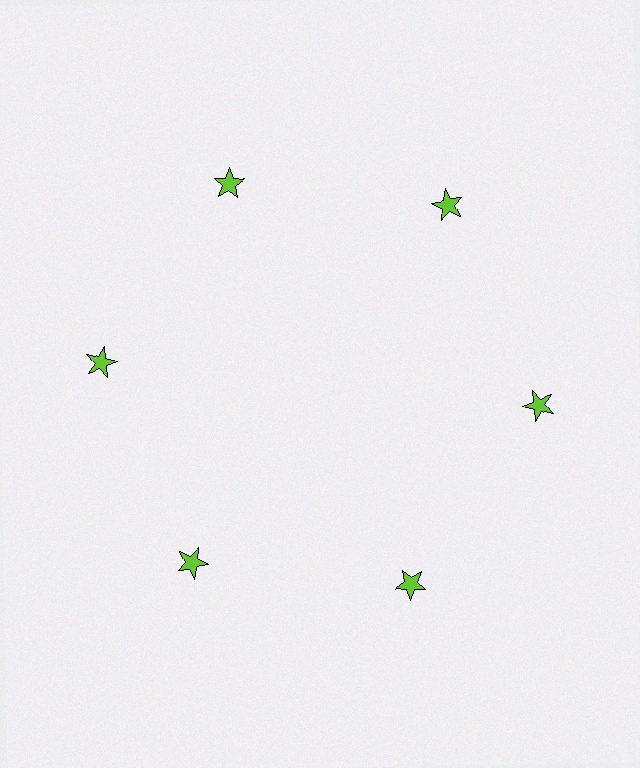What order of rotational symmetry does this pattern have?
This pattern has 6-fold rotational symmetry.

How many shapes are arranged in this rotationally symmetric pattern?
There are 6 shapes, arranged in 6 groups of 1.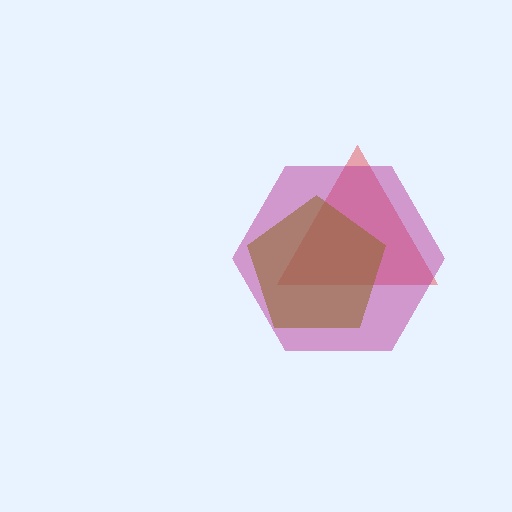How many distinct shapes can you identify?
There are 3 distinct shapes: a red triangle, a magenta hexagon, a brown pentagon.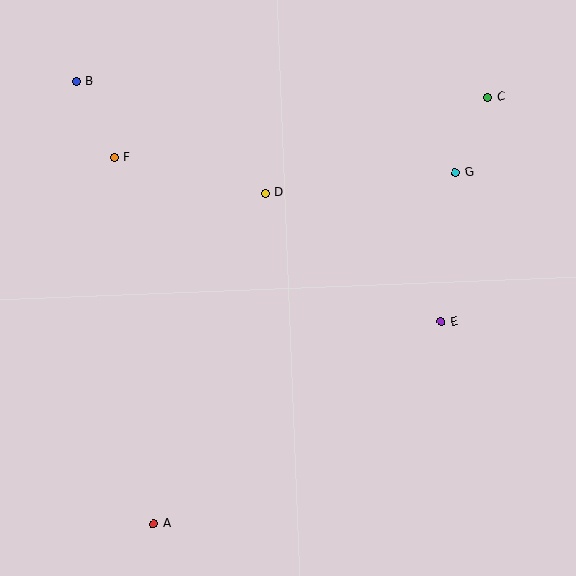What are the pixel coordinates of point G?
Point G is at (456, 173).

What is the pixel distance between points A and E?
The distance between A and E is 351 pixels.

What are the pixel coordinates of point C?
Point C is at (488, 97).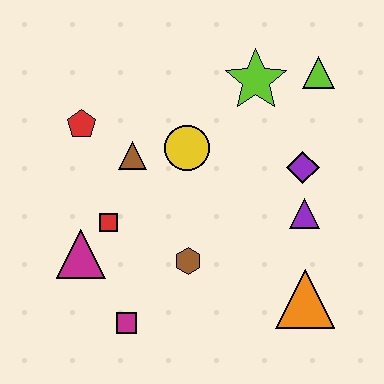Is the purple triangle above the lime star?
No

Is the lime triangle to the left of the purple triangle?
No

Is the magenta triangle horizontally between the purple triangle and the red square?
No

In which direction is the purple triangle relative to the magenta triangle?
The purple triangle is to the right of the magenta triangle.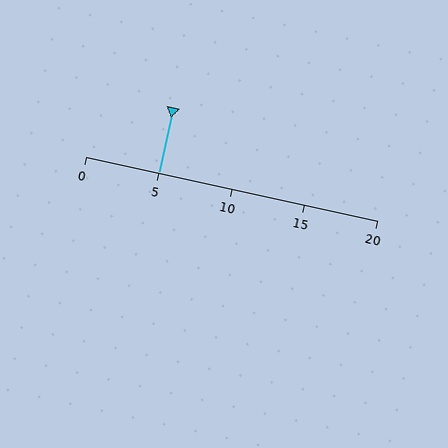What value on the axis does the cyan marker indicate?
The marker indicates approximately 5.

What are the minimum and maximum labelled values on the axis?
The axis runs from 0 to 20.